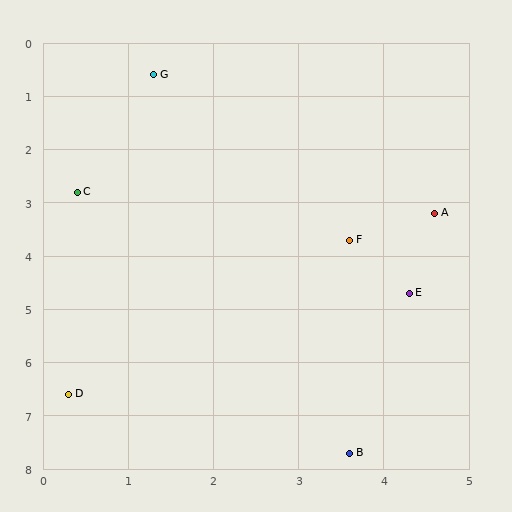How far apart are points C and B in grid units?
Points C and B are about 5.9 grid units apart.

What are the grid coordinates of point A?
Point A is at approximately (4.6, 3.2).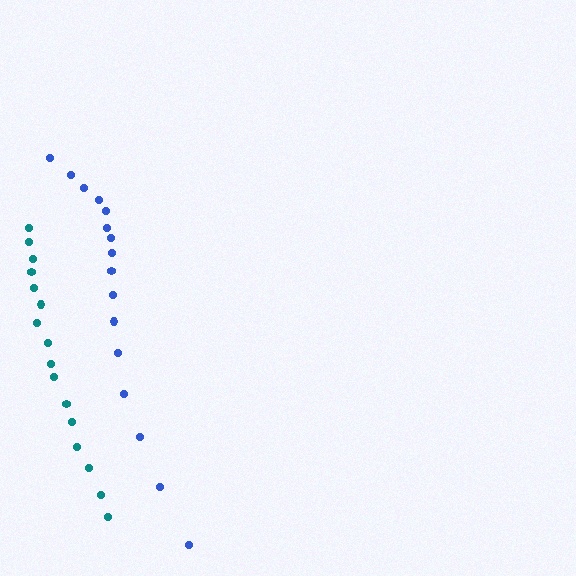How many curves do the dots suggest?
There are 2 distinct paths.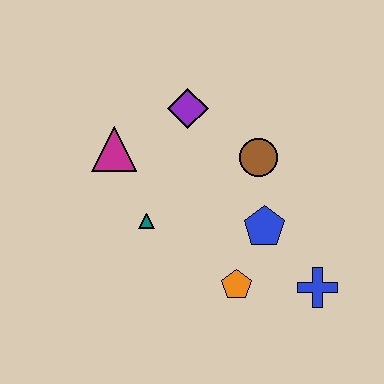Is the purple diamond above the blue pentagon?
Yes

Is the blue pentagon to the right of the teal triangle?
Yes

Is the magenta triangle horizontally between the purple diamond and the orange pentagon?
No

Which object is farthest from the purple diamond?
The blue cross is farthest from the purple diamond.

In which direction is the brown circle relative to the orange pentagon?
The brown circle is above the orange pentagon.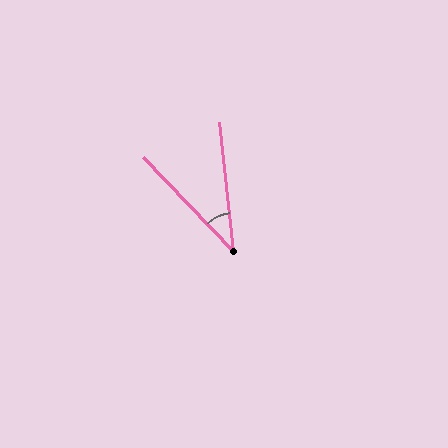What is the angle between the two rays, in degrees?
Approximately 38 degrees.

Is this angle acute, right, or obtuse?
It is acute.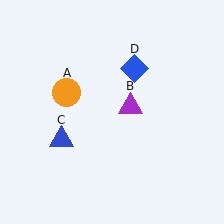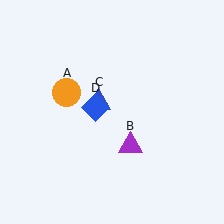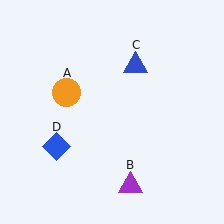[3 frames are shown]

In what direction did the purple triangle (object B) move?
The purple triangle (object B) moved down.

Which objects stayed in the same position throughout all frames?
Orange circle (object A) remained stationary.